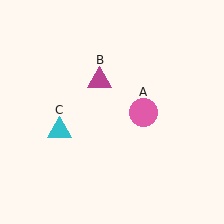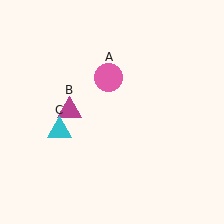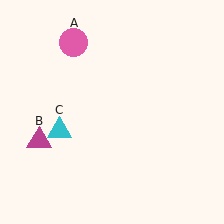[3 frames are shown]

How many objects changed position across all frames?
2 objects changed position: pink circle (object A), magenta triangle (object B).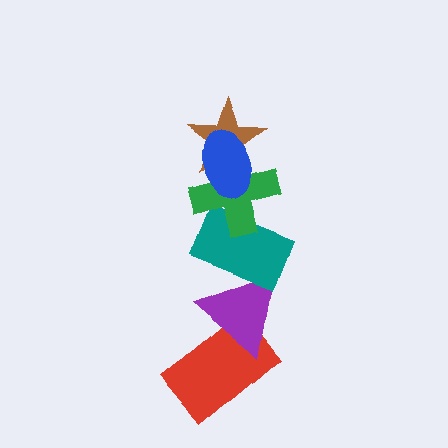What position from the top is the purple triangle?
The purple triangle is 5th from the top.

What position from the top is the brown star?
The brown star is 2nd from the top.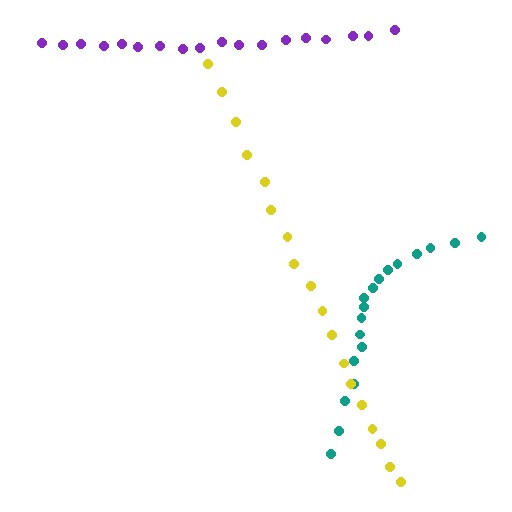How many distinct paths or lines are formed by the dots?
There are 3 distinct paths.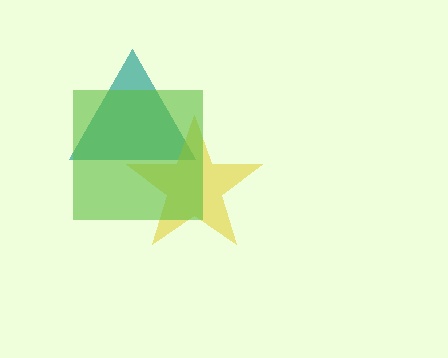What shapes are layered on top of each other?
The layered shapes are: a teal triangle, a yellow star, a lime square.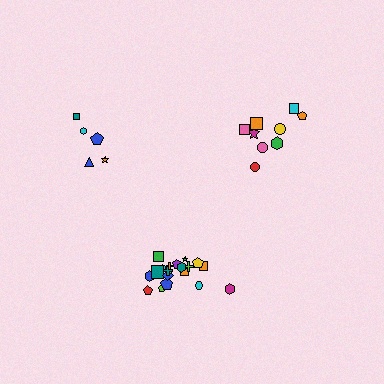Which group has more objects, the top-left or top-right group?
The top-right group.